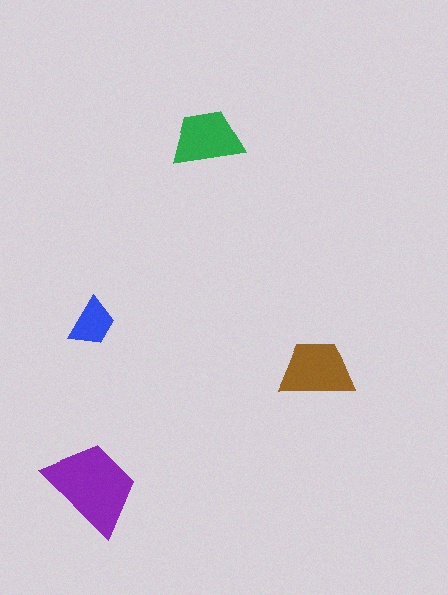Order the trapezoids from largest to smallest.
the purple one, the brown one, the green one, the blue one.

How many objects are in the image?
There are 4 objects in the image.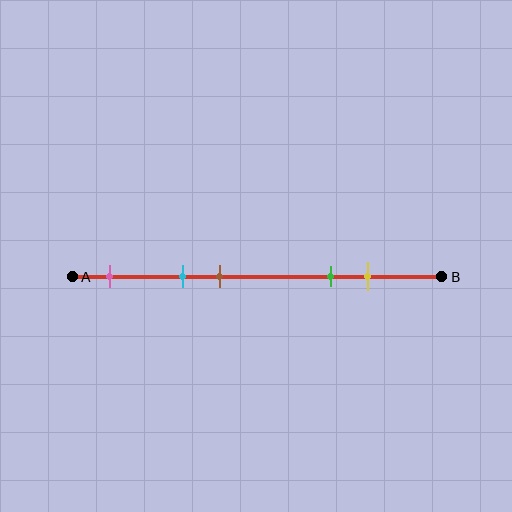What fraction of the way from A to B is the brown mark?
The brown mark is approximately 40% (0.4) of the way from A to B.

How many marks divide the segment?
There are 5 marks dividing the segment.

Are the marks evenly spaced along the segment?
No, the marks are not evenly spaced.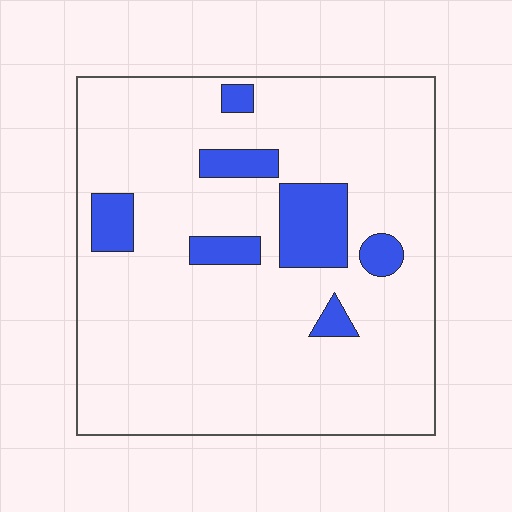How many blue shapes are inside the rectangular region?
7.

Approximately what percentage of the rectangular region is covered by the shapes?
Approximately 15%.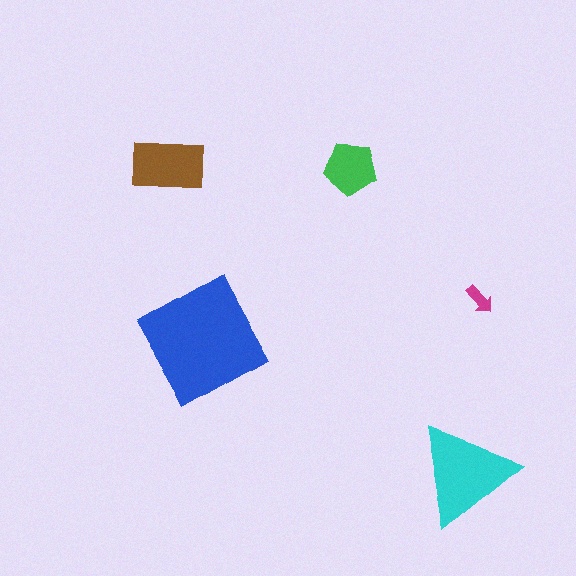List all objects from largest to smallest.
The blue square, the cyan triangle, the brown rectangle, the green pentagon, the magenta arrow.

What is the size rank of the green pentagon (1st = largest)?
4th.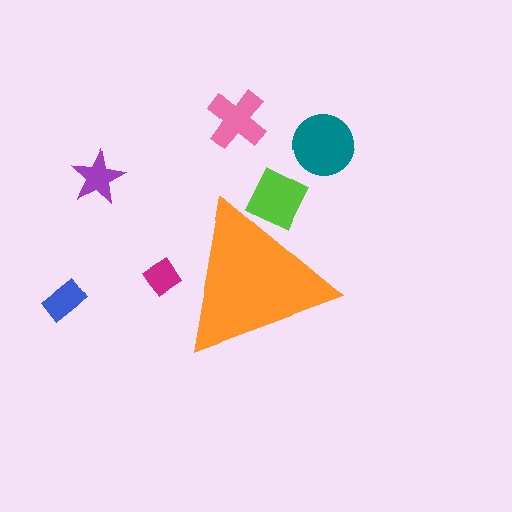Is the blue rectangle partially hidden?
No, the blue rectangle is fully visible.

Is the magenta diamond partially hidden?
Yes, the magenta diamond is partially hidden behind the orange triangle.